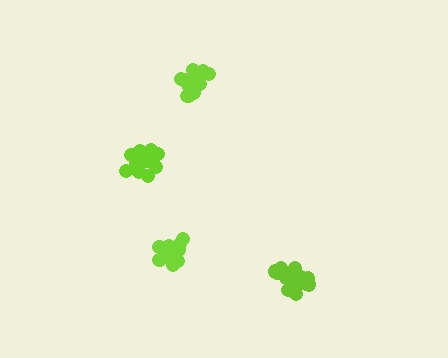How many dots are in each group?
Group 1: 18 dots, Group 2: 18 dots, Group 3: 17 dots, Group 4: 16 dots (69 total).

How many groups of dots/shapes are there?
There are 4 groups.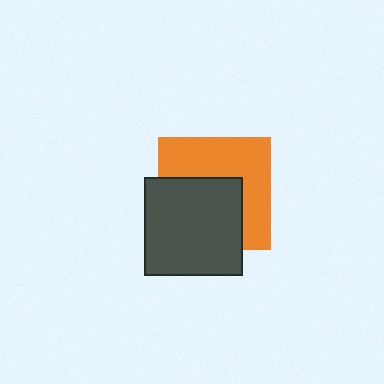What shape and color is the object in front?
The object in front is a dark gray square.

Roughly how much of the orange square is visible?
About half of it is visible (roughly 52%).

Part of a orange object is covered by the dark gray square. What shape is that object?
It is a square.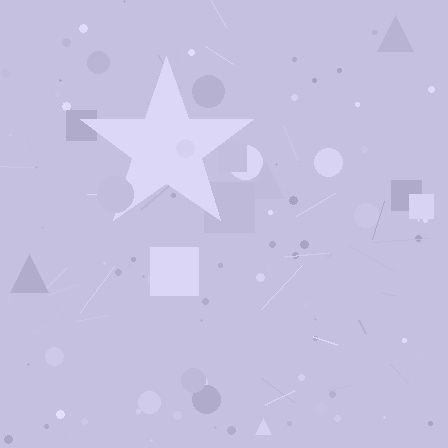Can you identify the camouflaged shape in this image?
The camouflaged shape is a star.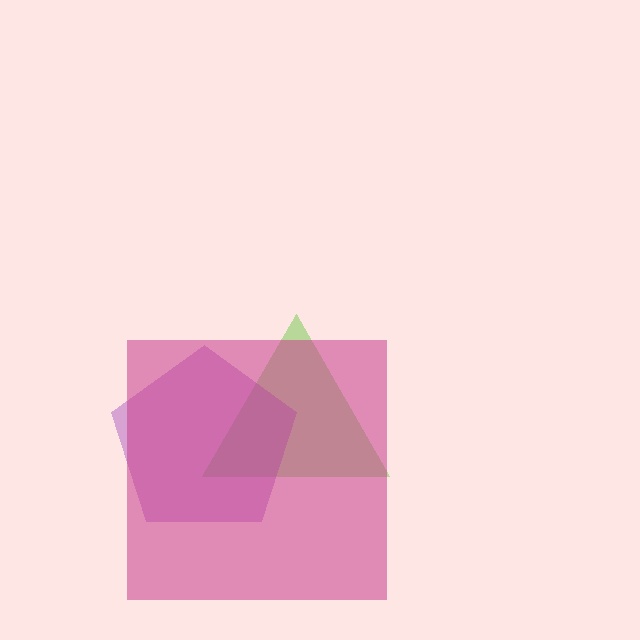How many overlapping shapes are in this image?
There are 3 overlapping shapes in the image.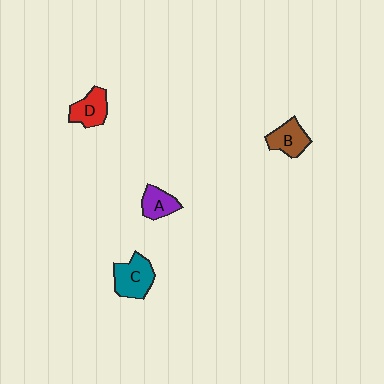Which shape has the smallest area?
Shape A (purple).